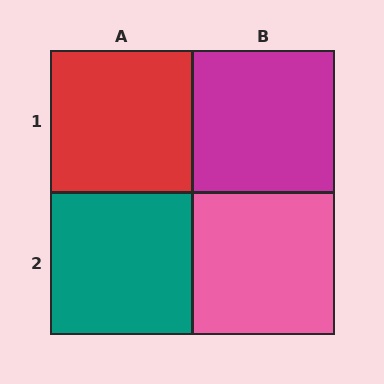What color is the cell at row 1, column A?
Red.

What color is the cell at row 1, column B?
Magenta.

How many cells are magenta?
1 cell is magenta.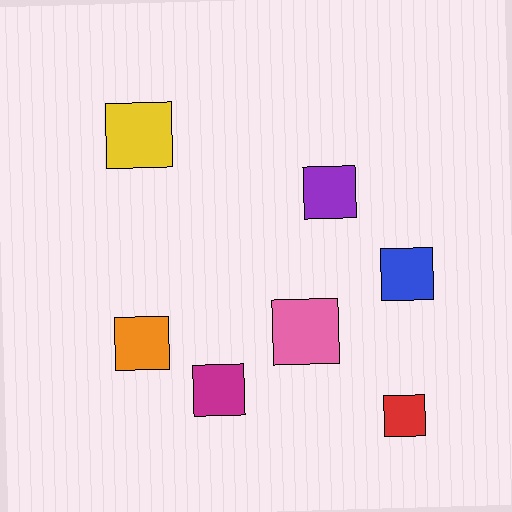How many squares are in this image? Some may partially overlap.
There are 7 squares.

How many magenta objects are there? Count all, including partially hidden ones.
There is 1 magenta object.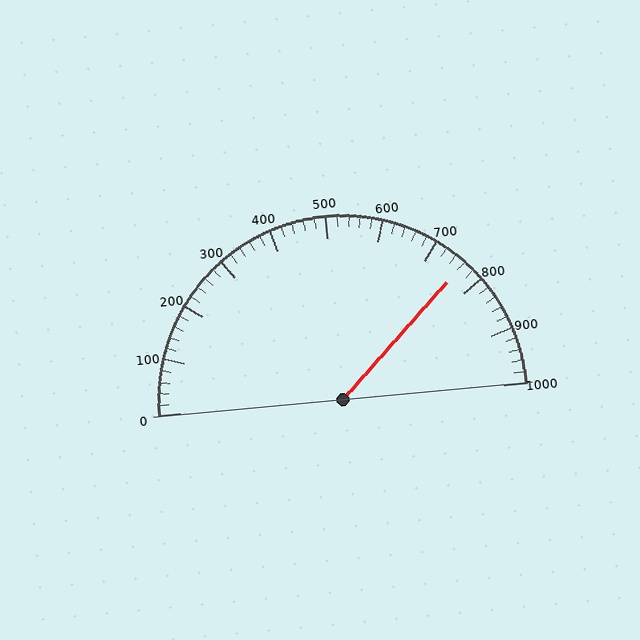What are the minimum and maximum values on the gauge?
The gauge ranges from 0 to 1000.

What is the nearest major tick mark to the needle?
The nearest major tick mark is 800.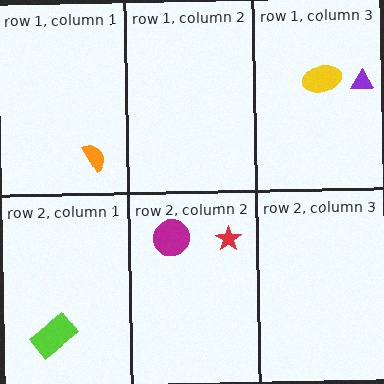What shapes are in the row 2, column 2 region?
The magenta circle, the red star.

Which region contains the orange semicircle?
The row 1, column 1 region.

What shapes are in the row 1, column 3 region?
The purple triangle, the yellow ellipse.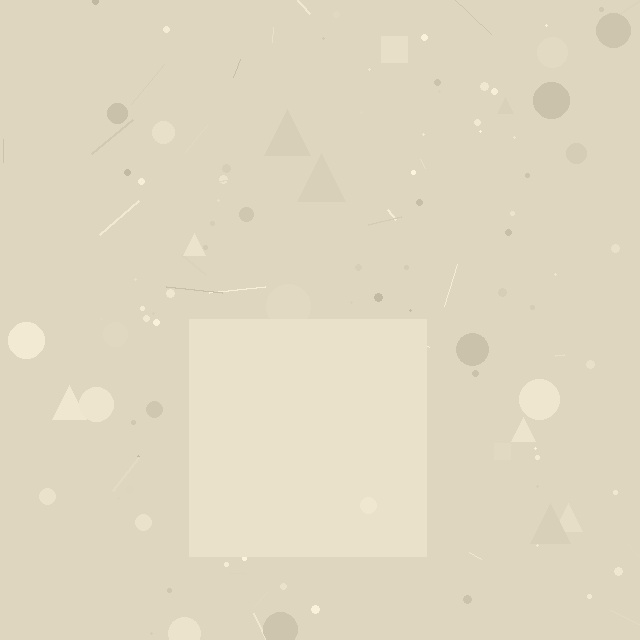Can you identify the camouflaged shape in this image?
The camouflaged shape is a square.